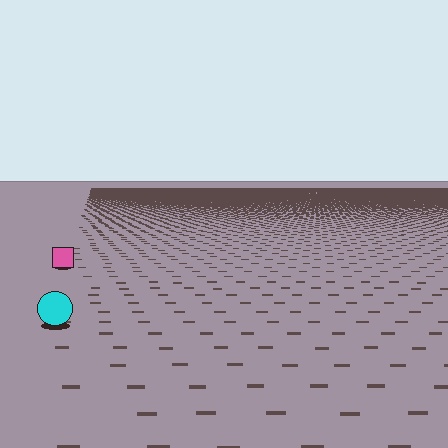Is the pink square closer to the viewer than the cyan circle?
No. The cyan circle is closer — you can tell from the texture gradient: the ground texture is coarser near it.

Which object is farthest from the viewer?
The pink square is farthest from the viewer. It appears smaller and the ground texture around it is denser.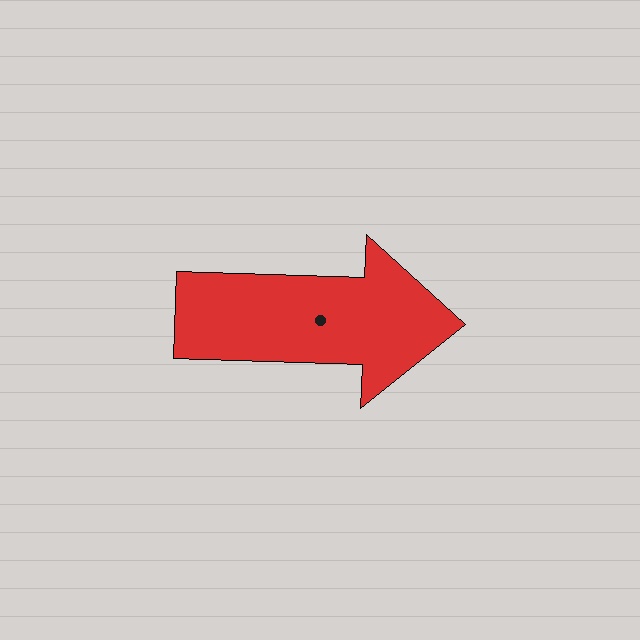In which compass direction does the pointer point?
East.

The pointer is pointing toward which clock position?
Roughly 3 o'clock.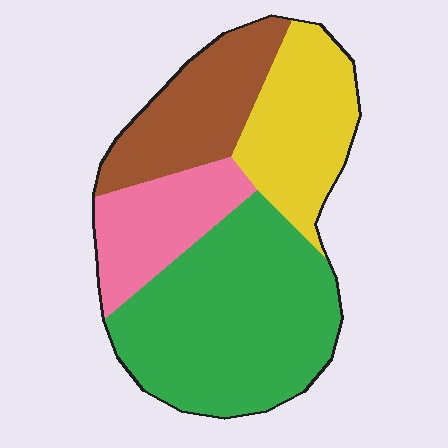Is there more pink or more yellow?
Yellow.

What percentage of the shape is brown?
Brown covers 19% of the shape.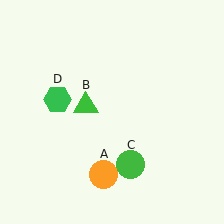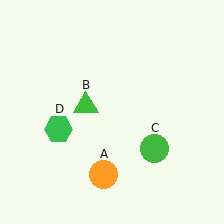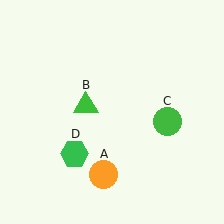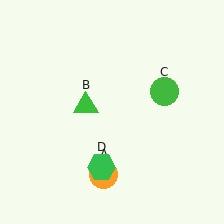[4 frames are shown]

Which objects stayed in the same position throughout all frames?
Orange circle (object A) and green triangle (object B) remained stationary.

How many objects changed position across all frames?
2 objects changed position: green circle (object C), green hexagon (object D).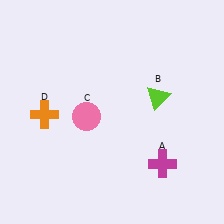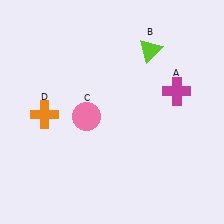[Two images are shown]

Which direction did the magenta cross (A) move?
The magenta cross (A) moved up.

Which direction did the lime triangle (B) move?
The lime triangle (B) moved up.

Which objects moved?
The objects that moved are: the magenta cross (A), the lime triangle (B).